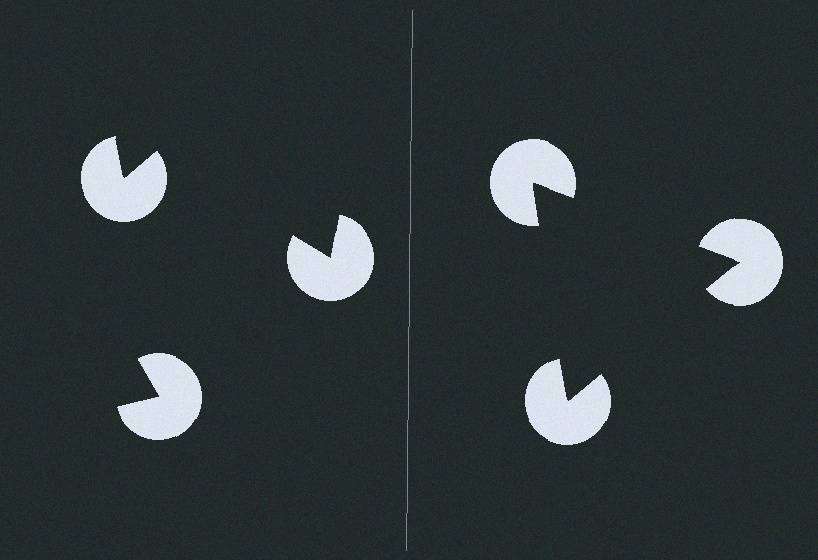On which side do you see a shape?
An illusory triangle appears on the right side. On the left side the wedge cuts are rotated, so no coherent shape forms.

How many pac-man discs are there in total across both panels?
6 — 3 on each side.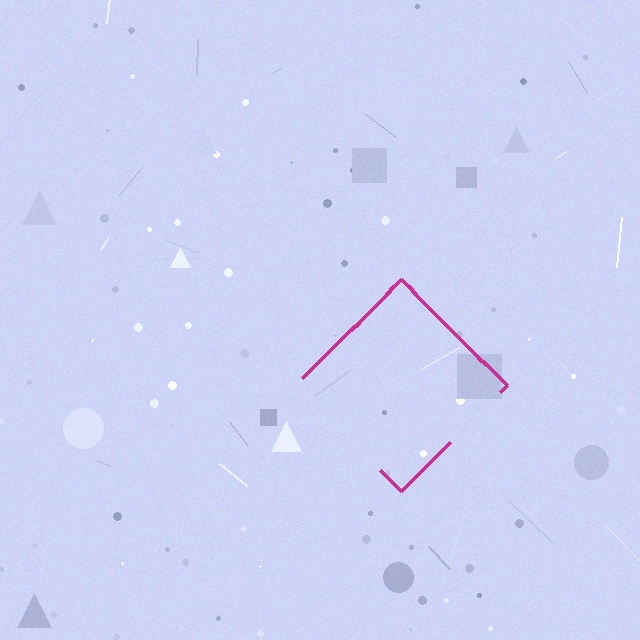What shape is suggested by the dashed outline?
The dashed outline suggests a diamond.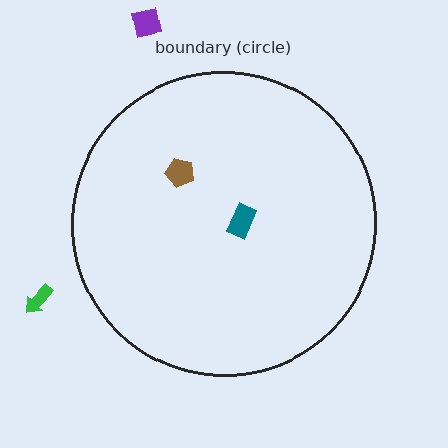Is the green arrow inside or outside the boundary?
Outside.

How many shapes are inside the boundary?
2 inside, 2 outside.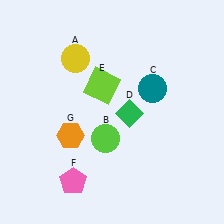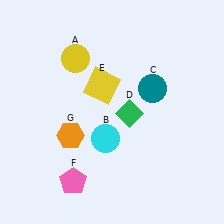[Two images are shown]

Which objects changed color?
B changed from lime to cyan. E changed from lime to yellow.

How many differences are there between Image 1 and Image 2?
There are 2 differences between the two images.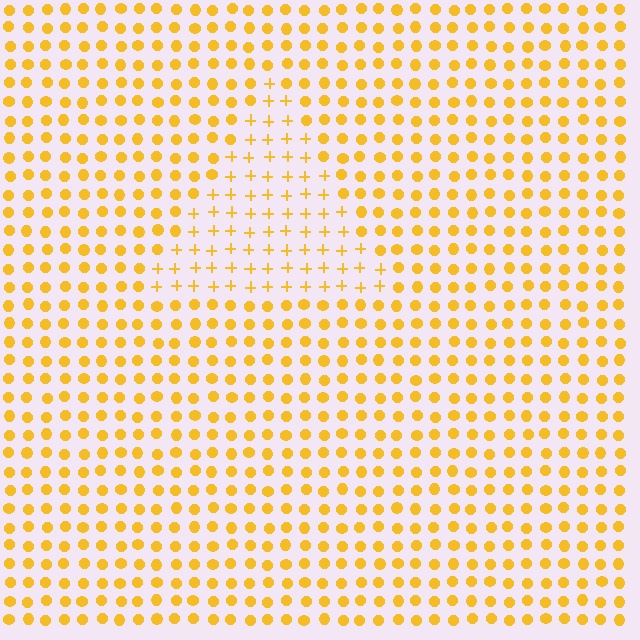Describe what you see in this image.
The image is filled with small yellow elements arranged in a uniform grid. A triangle-shaped region contains plus signs, while the surrounding area contains circles. The boundary is defined purely by the change in element shape.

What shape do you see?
I see a triangle.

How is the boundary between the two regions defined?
The boundary is defined by a change in element shape: plus signs inside vs. circles outside. All elements share the same color and spacing.